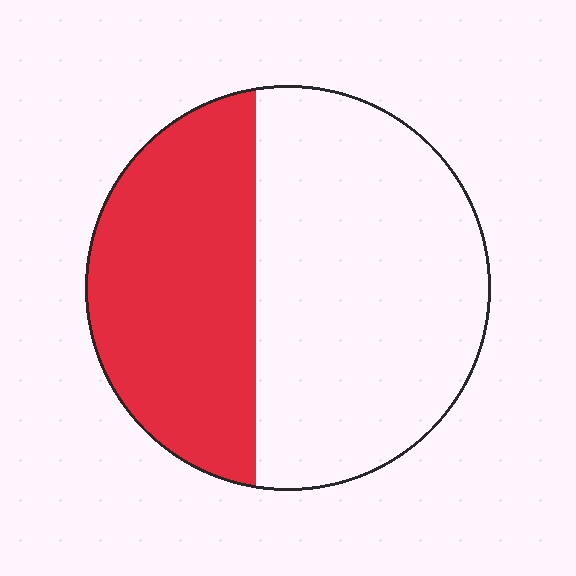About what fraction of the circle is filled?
About two fifths (2/5).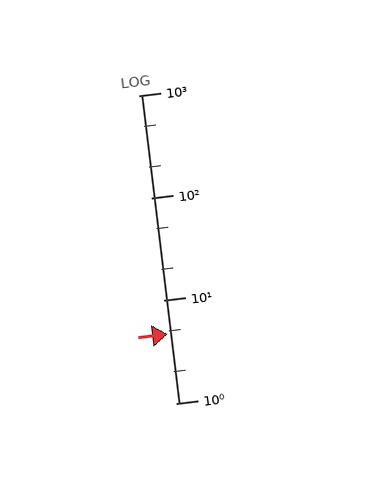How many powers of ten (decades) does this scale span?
The scale spans 3 decades, from 1 to 1000.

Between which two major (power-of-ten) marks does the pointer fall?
The pointer is between 1 and 10.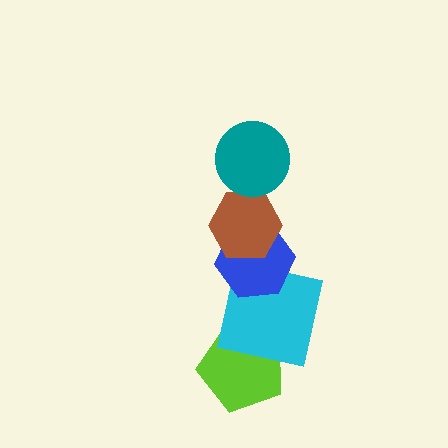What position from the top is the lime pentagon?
The lime pentagon is 5th from the top.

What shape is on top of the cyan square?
The blue hexagon is on top of the cyan square.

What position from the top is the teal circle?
The teal circle is 1st from the top.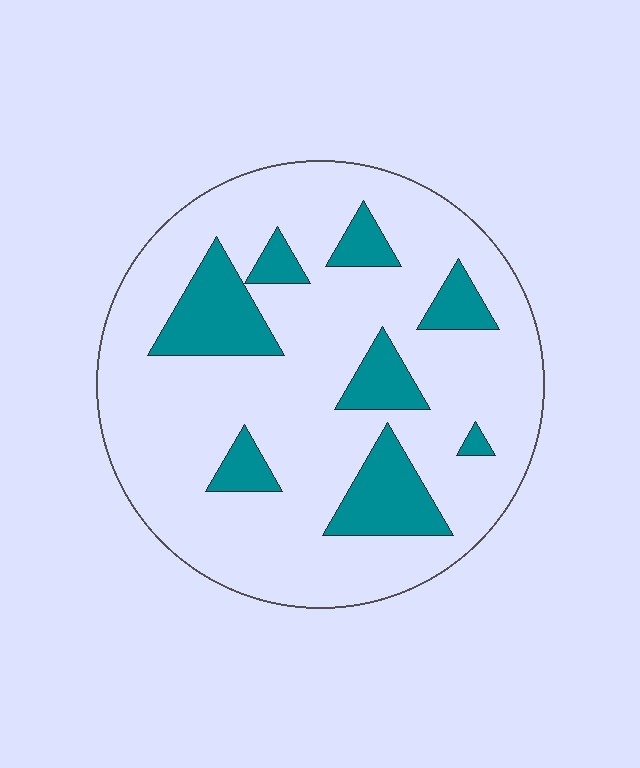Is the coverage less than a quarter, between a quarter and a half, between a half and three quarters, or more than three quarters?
Less than a quarter.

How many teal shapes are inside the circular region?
8.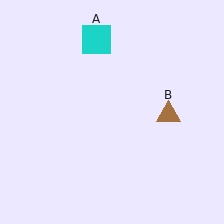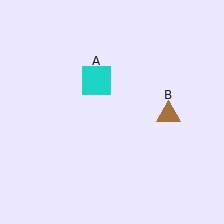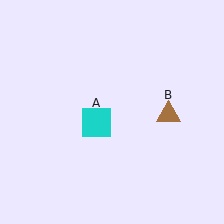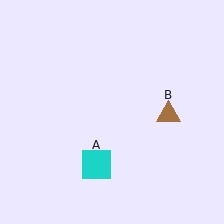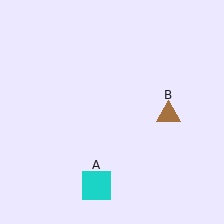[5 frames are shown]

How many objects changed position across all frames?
1 object changed position: cyan square (object A).